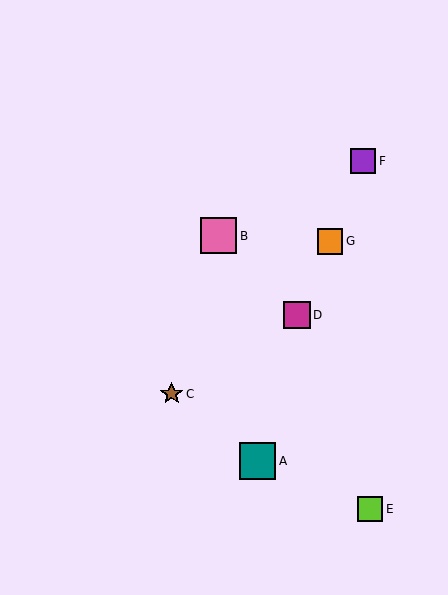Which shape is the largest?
The teal square (labeled A) is the largest.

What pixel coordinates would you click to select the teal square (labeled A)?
Click at (258, 461) to select the teal square A.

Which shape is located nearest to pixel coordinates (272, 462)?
The teal square (labeled A) at (258, 461) is nearest to that location.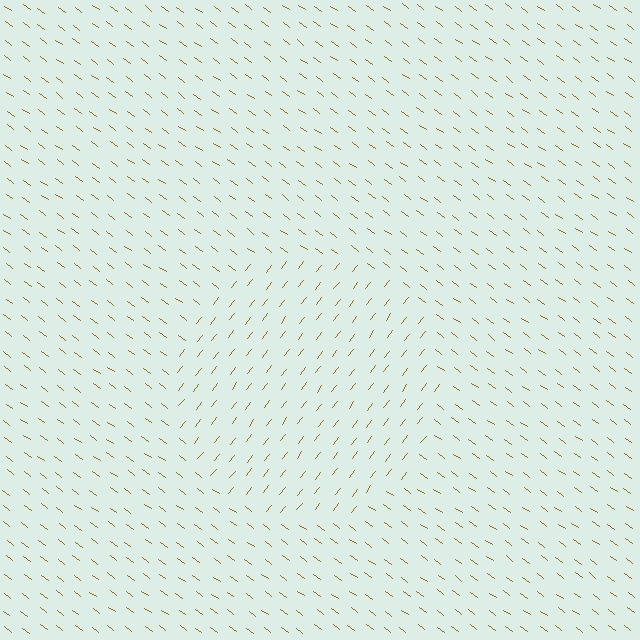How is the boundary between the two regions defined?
The boundary is defined purely by a change in line orientation (approximately 89 degrees difference). All lines are the same color and thickness.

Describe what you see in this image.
The image is filled with small brown line segments. A circle region in the image has lines oriented differently from the surrounding lines, creating a visible texture boundary.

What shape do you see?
I see a circle.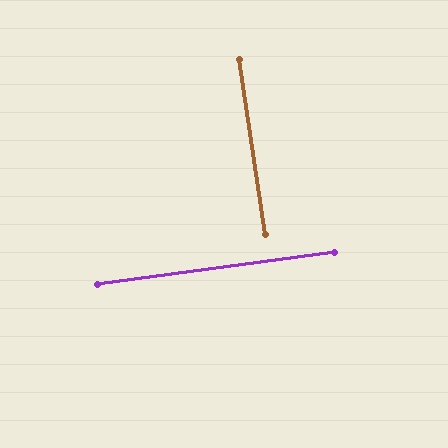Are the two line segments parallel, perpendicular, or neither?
Perpendicular — they meet at approximately 89°.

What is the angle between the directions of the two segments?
Approximately 89 degrees.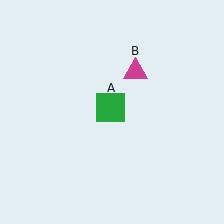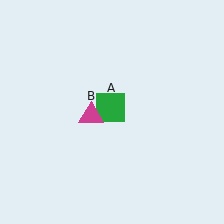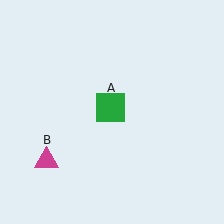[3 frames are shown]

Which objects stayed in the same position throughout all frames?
Green square (object A) remained stationary.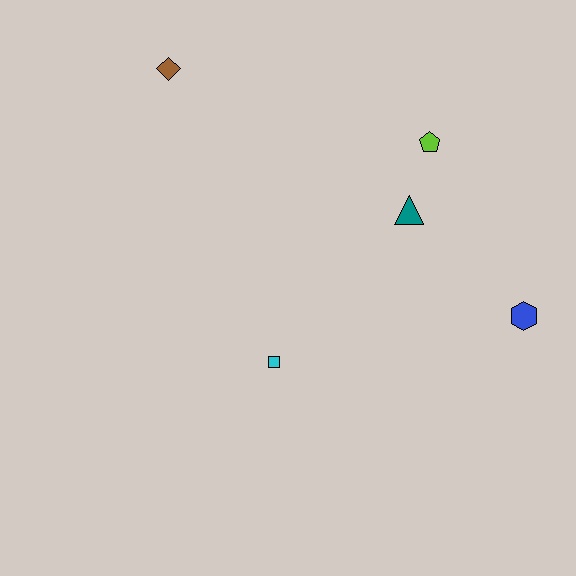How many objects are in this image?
There are 5 objects.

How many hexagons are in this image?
There is 1 hexagon.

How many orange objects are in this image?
There are no orange objects.